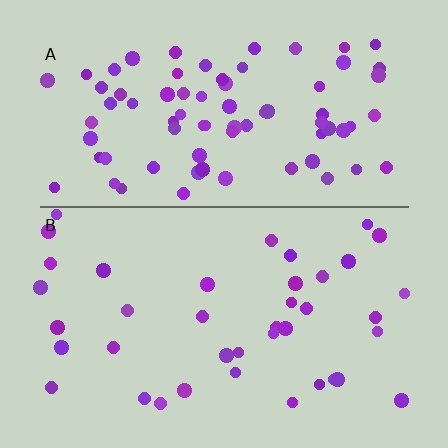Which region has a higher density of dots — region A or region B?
A (the top).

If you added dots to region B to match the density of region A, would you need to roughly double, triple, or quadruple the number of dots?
Approximately double.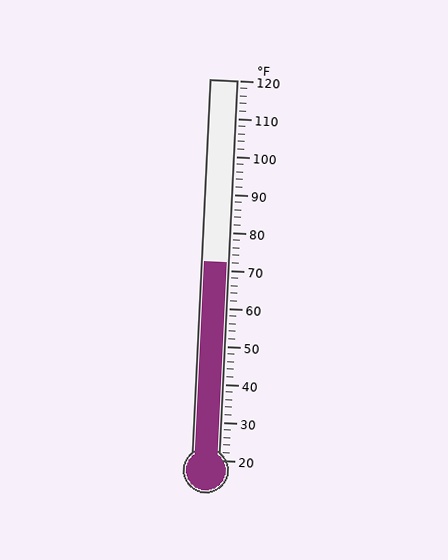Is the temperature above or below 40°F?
The temperature is above 40°F.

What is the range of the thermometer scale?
The thermometer scale ranges from 20°F to 120°F.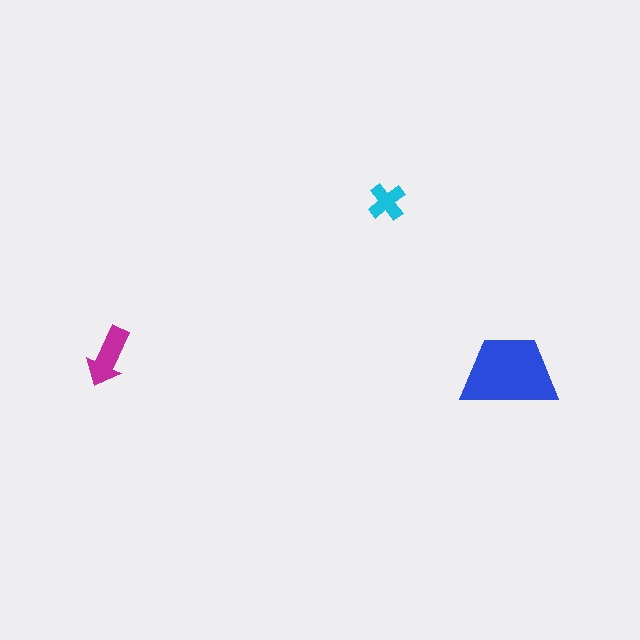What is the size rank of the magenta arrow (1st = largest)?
2nd.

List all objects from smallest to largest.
The cyan cross, the magenta arrow, the blue trapezoid.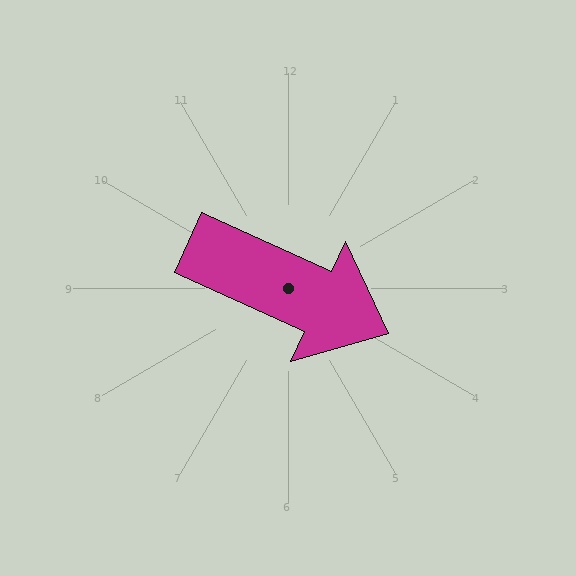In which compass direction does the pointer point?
Southeast.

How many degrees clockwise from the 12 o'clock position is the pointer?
Approximately 114 degrees.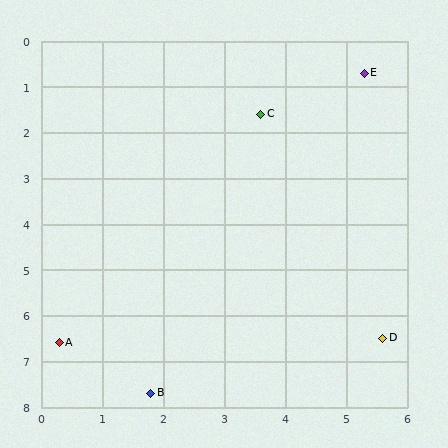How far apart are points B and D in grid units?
Points B and D are about 4.0 grid units apart.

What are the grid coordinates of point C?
Point C is at approximately (3.6, 1.6).